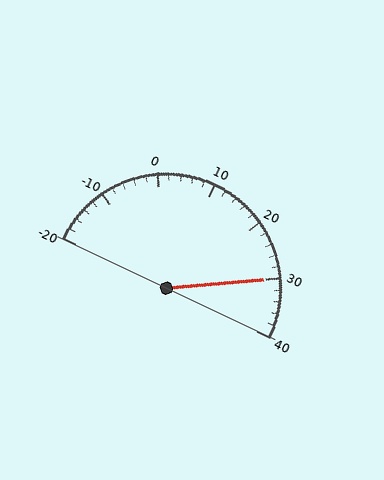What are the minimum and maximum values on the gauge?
The gauge ranges from -20 to 40.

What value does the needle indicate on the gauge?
The needle indicates approximately 30.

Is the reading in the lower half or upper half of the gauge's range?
The reading is in the upper half of the range (-20 to 40).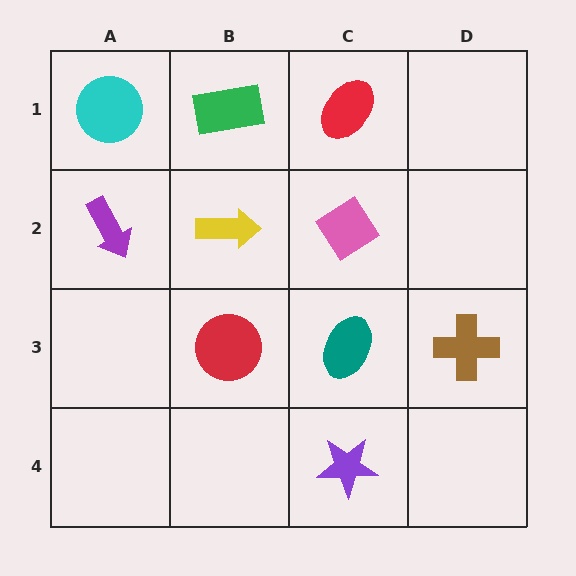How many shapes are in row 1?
3 shapes.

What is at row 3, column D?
A brown cross.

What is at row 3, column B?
A red circle.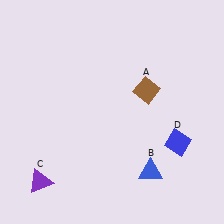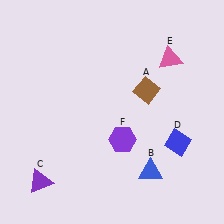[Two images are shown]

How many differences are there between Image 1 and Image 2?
There are 2 differences between the two images.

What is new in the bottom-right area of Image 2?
A purple hexagon (F) was added in the bottom-right area of Image 2.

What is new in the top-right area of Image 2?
A pink triangle (E) was added in the top-right area of Image 2.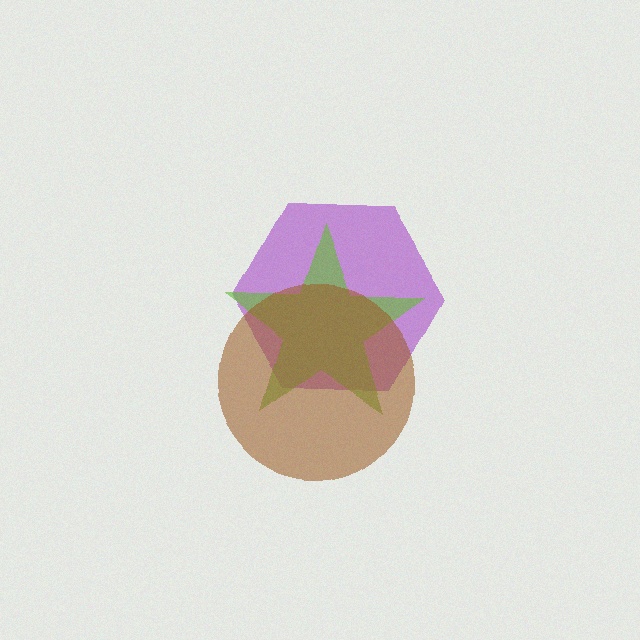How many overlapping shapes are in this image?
There are 3 overlapping shapes in the image.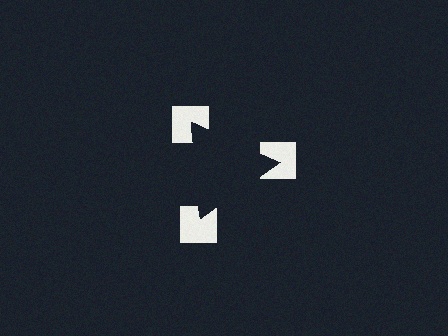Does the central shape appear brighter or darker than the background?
It typically appears slightly darker than the background, even though no actual brightness change is drawn.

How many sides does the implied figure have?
3 sides.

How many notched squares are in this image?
There are 3 — one at each vertex of the illusory triangle.